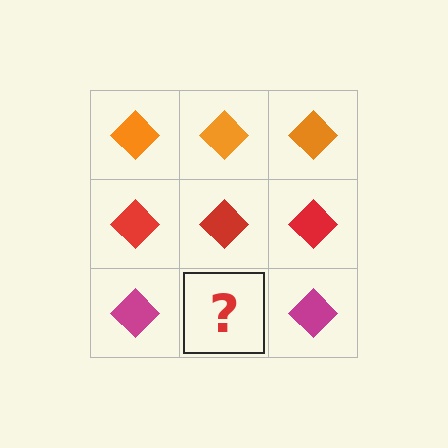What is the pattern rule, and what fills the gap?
The rule is that each row has a consistent color. The gap should be filled with a magenta diamond.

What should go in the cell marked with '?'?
The missing cell should contain a magenta diamond.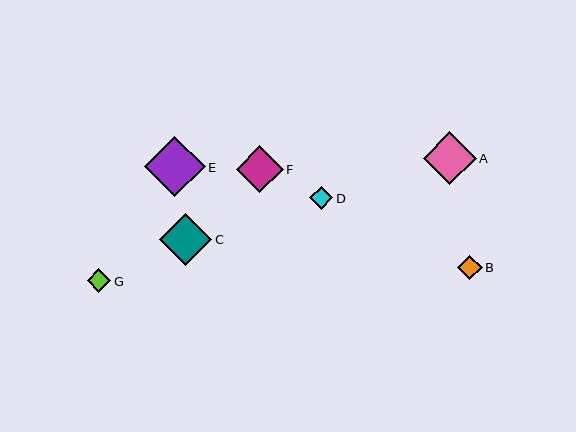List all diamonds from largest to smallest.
From largest to smallest: E, C, A, F, B, G, D.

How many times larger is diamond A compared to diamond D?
Diamond A is approximately 2.3 times the size of diamond D.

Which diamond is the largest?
Diamond E is the largest with a size of approximately 61 pixels.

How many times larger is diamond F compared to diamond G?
Diamond F is approximately 2.0 times the size of diamond G.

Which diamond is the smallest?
Diamond D is the smallest with a size of approximately 23 pixels.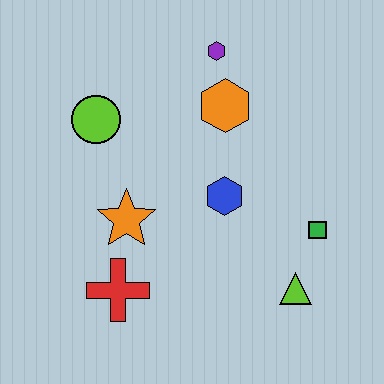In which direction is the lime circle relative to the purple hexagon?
The lime circle is to the left of the purple hexagon.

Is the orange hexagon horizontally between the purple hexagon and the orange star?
No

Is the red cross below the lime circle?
Yes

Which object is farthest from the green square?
The lime circle is farthest from the green square.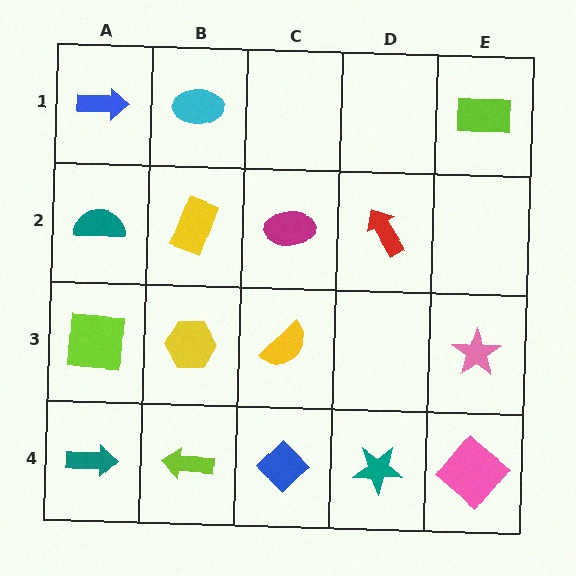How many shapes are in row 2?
4 shapes.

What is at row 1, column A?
A blue arrow.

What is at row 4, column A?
A teal arrow.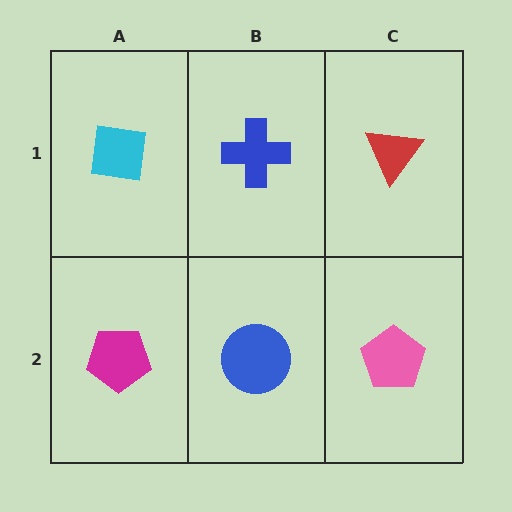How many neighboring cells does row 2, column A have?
2.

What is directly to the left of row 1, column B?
A cyan square.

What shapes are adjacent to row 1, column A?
A magenta pentagon (row 2, column A), a blue cross (row 1, column B).